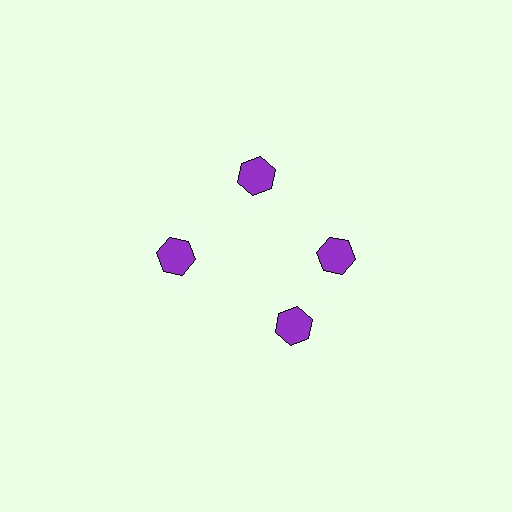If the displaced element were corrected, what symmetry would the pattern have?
It would have 4-fold rotational symmetry — the pattern would map onto itself every 90 degrees.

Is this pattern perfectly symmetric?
No. The 4 purple hexagons are arranged in a ring, but one element near the 6 o'clock position is rotated out of alignment along the ring, breaking the 4-fold rotational symmetry.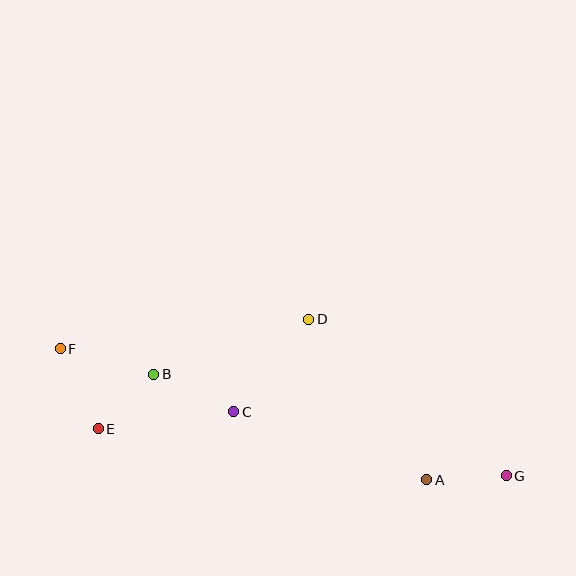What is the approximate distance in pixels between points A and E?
The distance between A and E is approximately 332 pixels.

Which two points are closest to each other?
Points B and E are closest to each other.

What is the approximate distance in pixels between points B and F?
The distance between B and F is approximately 97 pixels.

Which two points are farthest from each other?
Points F and G are farthest from each other.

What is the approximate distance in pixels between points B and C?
The distance between B and C is approximately 89 pixels.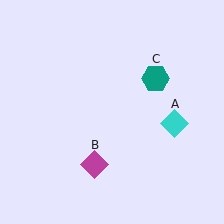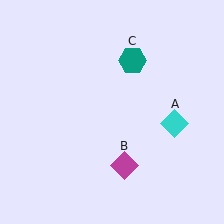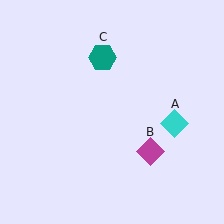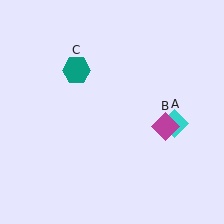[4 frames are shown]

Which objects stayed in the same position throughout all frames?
Cyan diamond (object A) remained stationary.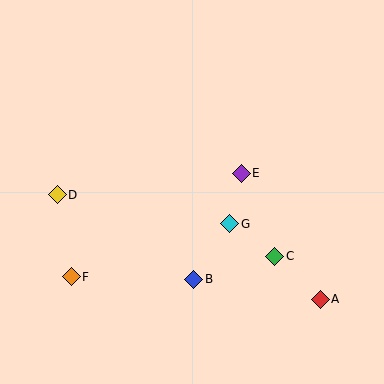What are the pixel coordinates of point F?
Point F is at (71, 277).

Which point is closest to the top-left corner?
Point D is closest to the top-left corner.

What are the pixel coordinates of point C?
Point C is at (275, 256).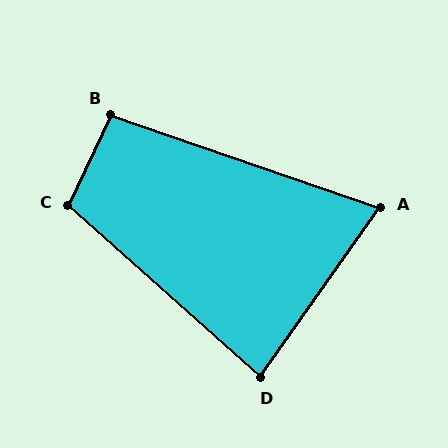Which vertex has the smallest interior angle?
A, at approximately 74 degrees.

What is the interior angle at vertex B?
Approximately 97 degrees (obtuse).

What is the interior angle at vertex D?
Approximately 83 degrees (acute).